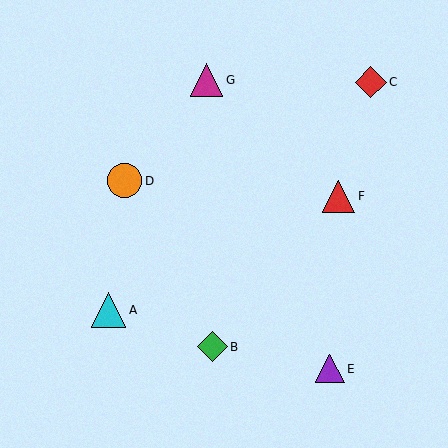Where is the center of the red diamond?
The center of the red diamond is at (371, 82).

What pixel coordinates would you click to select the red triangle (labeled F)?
Click at (339, 196) to select the red triangle F.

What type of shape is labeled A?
Shape A is a cyan triangle.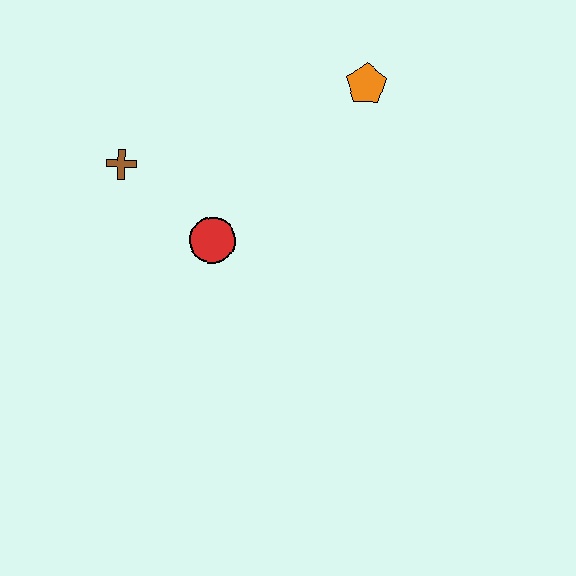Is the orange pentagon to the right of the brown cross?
Yes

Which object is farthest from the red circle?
The orange pentagon is farthest from the red circle.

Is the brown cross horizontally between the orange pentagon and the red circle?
No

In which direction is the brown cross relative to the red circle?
The brown cross is to the left of the red circle.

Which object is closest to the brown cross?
The red circle is closest to the brown cross.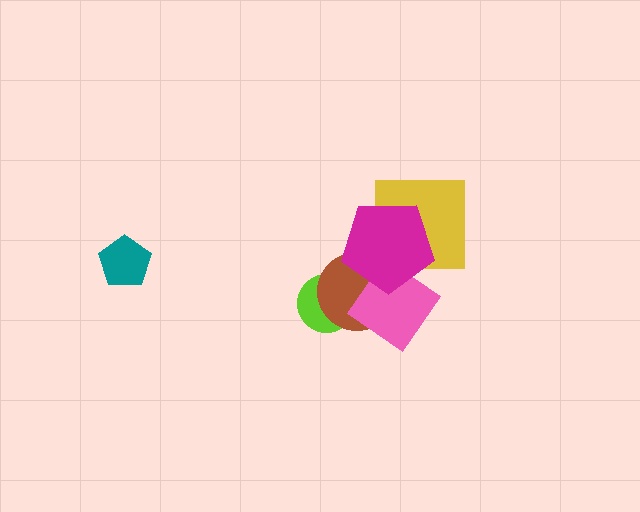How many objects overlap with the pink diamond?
2 objects overlap with the pink diamond.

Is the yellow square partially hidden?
Yes, it is partially covered by another shape.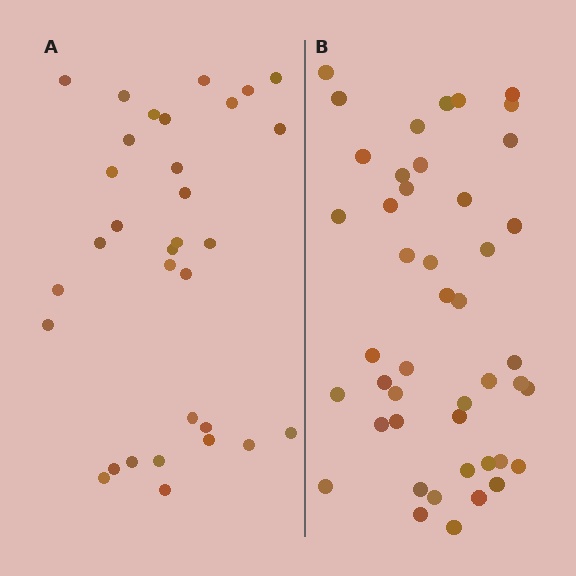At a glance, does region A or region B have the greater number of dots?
Region B (the right region) has more dots.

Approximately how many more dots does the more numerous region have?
Region B has approximately 15 more dots than region A.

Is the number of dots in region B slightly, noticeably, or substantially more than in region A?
Region B has noticeably more, but not dramatically so. The ratio is roughly 1.4 to 1.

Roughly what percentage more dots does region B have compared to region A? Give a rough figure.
About 40% more.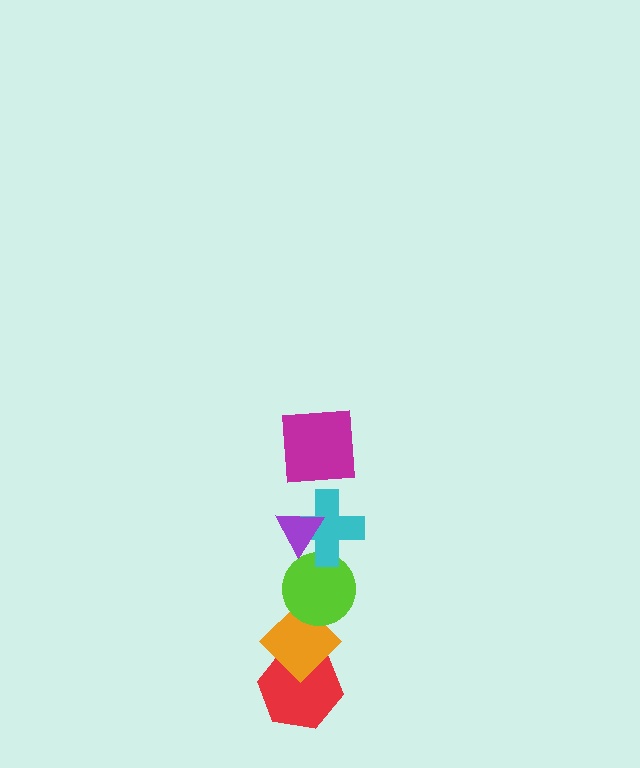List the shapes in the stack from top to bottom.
From top to bottom: the magenta square, the purple triangle, the cyan cross, the lime circle, the orange diamond, the red hexagon.